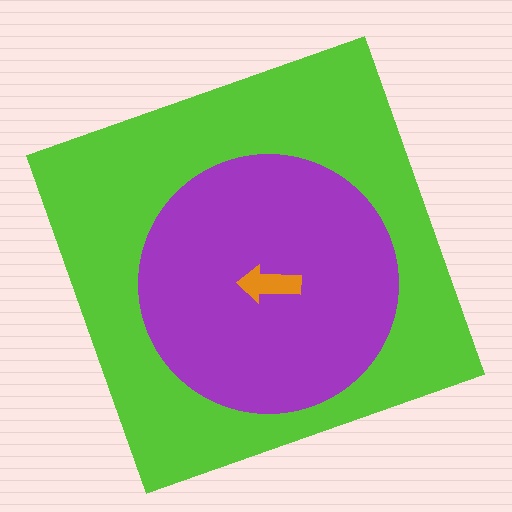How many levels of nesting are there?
3.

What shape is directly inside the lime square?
The purple circle.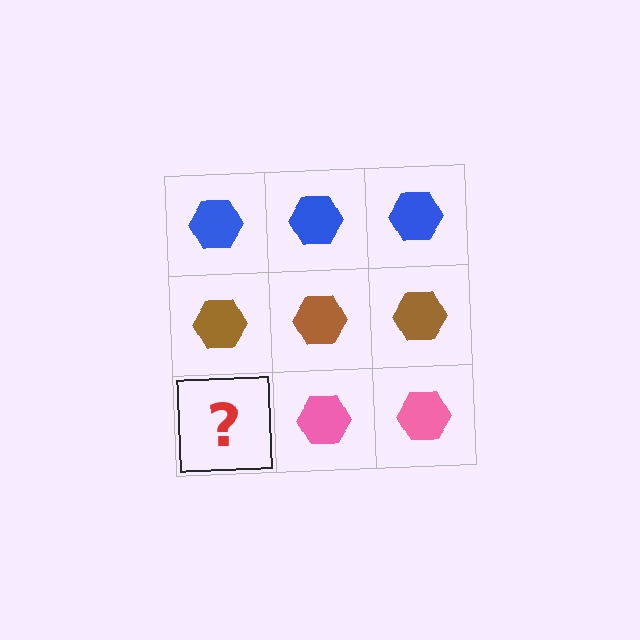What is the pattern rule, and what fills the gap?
The rule is that each row has a consistent color. The gap should be filled with a pink hexagon.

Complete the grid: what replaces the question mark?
The question mark should be replaced with a pink hexagon.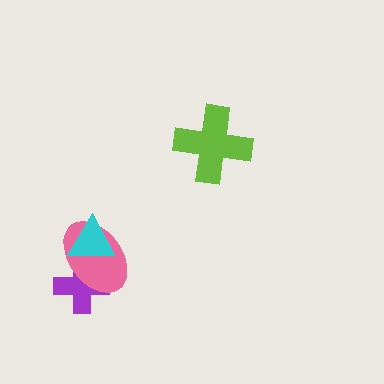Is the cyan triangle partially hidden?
No, no other shape covers it.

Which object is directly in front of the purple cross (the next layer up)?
The pink ellipse is directly in front of the purple cross.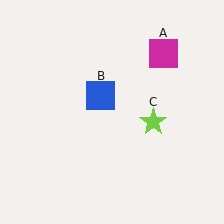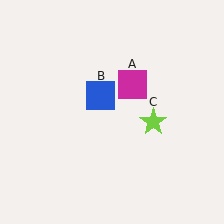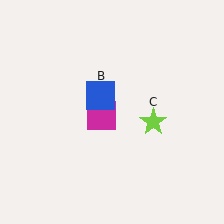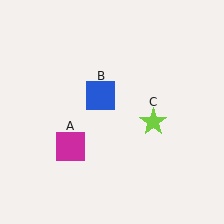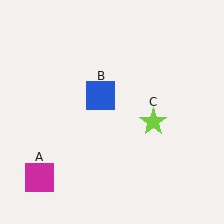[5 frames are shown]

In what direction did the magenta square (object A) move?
The magenta square (object A) moved down and to the left.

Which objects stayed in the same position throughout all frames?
Blue square (object B) and lime star (object C) remained stationary.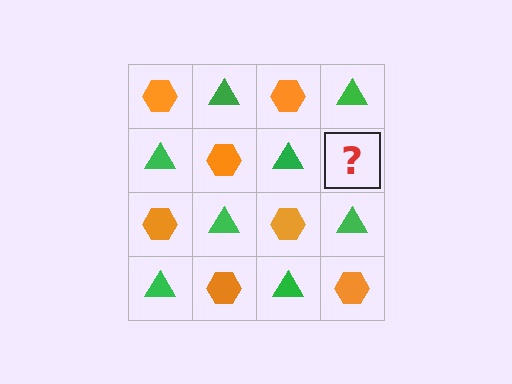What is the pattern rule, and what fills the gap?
The rule is that it alternates orange hexagon and green triangle in a checkerboard pattern. The gap should be filled with an orange hexagon.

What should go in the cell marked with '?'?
The missing cell should contain an orange hexagon.